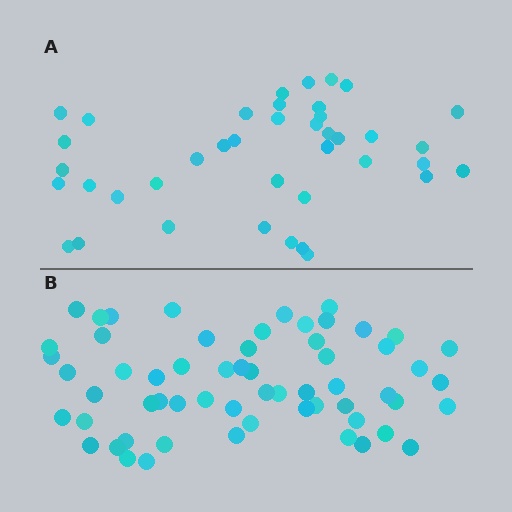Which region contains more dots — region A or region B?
Region B (the bottom region) has more dots.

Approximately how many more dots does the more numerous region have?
Region B has approximately 20 more dots than region A.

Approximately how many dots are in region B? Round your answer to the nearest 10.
About 60 dots.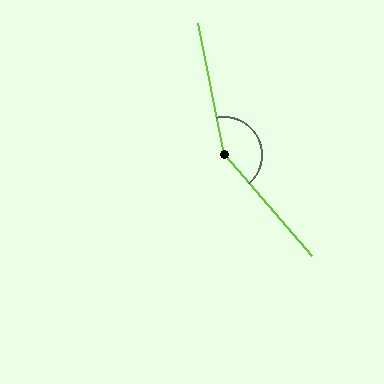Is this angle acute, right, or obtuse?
It is obtuse.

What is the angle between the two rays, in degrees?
Approximately 150 degrees.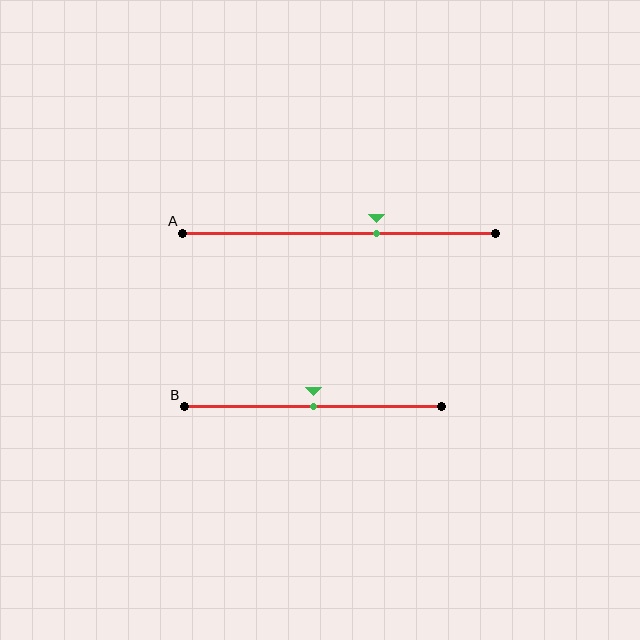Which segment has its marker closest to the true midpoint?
Segment B has its marker closest to the true midpoint.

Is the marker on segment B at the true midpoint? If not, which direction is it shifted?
Yes, the marker on segment B is at the true midpoint.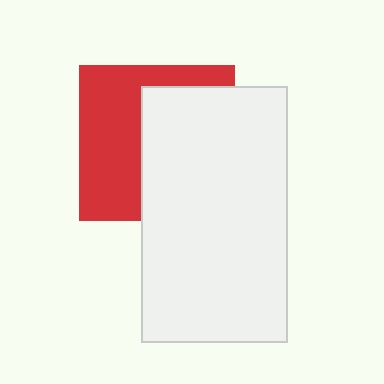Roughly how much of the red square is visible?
About half of it is visible (roughly 47%).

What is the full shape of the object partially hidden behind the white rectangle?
The partially hidden object is a red square.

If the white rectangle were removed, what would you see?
You would see the complete red square.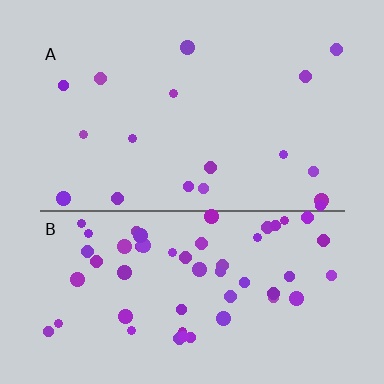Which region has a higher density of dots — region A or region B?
B (the bottom).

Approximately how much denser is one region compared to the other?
Approximately 3.1× — region B over region A.